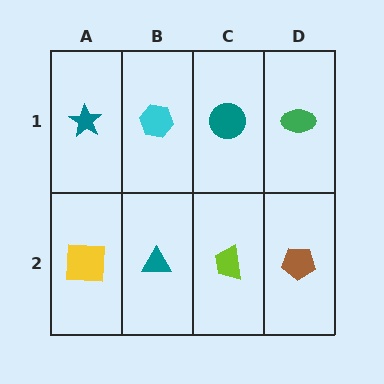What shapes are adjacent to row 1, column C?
A lime trapezoid (row 2, column C), a cyan hexagon (row 1, column B), a green ellipse (row 1, column D).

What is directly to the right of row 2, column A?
A teal triangle.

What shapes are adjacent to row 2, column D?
A green ellipse (row 1, column D), a lime trapezoid (row 2, column C).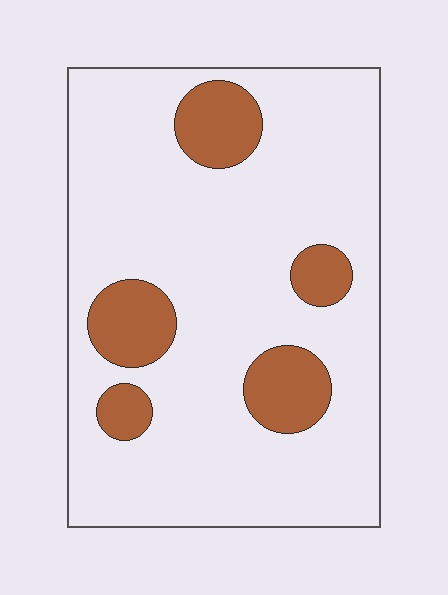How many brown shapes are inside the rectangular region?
5.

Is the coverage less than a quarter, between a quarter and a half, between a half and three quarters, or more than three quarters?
Less than a quarter.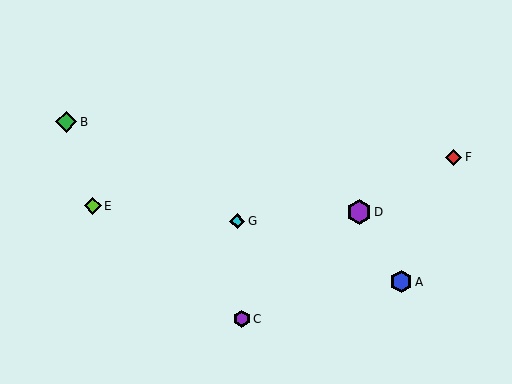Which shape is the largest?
The purple hexagon (labeled D) is the largest.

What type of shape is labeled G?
Shape G is a cyan diamond.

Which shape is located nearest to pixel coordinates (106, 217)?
The lime diamond (labeled E) at (93, 206) is nearest to that location.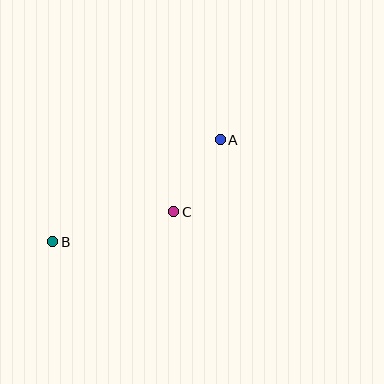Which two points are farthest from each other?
Points A and B are farthest from each other.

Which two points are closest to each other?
Points A and C are closest to each other.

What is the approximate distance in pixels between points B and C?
The distance between B and C is approximately 124 pixels.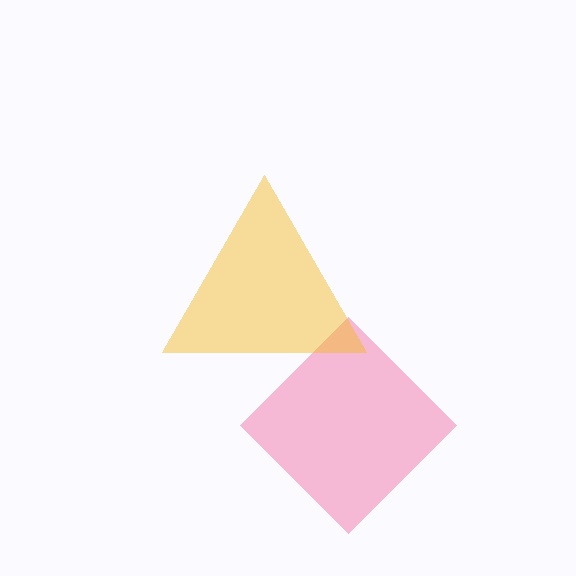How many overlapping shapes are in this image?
There are 2 overlapping shapes in the image.